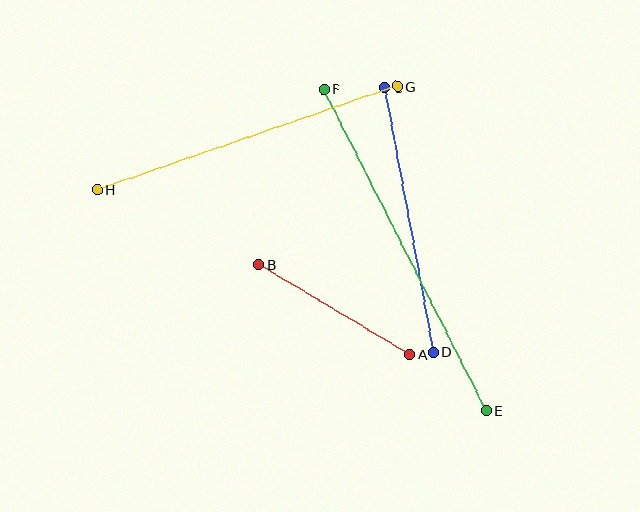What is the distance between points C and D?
The distance is approximately 269 pixels.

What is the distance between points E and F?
The distance is approximately 360 pixels.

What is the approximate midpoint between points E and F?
The midpoint is at approximately (405, 250) pixels.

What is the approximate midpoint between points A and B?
The midpoint is at approximately (334, 310) pixels.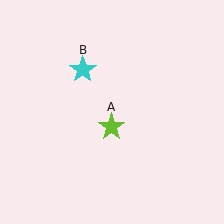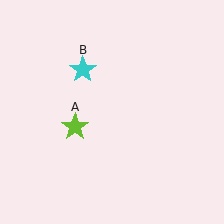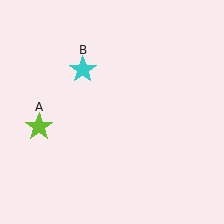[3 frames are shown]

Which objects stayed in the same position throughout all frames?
Cyan star (object B) remained stationary.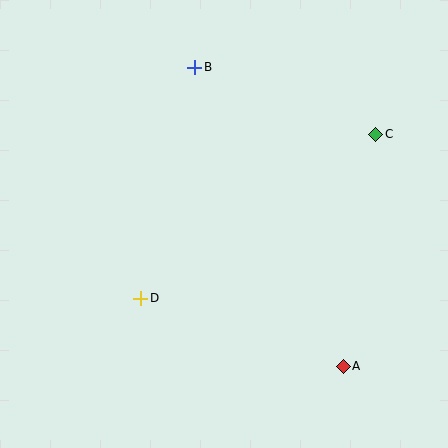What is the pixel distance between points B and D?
The distance between B and D is 237 pixels.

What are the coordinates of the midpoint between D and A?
The midpoint between D and A is at (242, 332).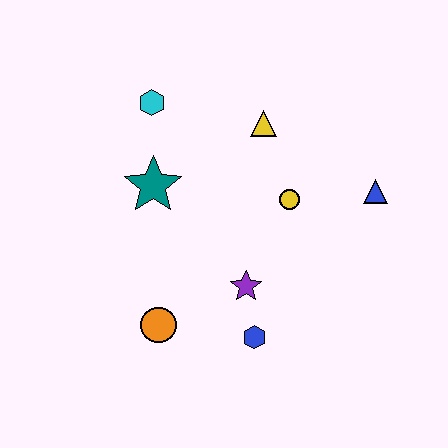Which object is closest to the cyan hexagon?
The teal star is closest to the cyan hexagon.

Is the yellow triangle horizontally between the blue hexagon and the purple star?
No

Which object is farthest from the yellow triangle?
The orange circle is farthest from the yellow triangle.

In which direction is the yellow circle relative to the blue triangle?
The yellow circle is to the left of the blue triangle.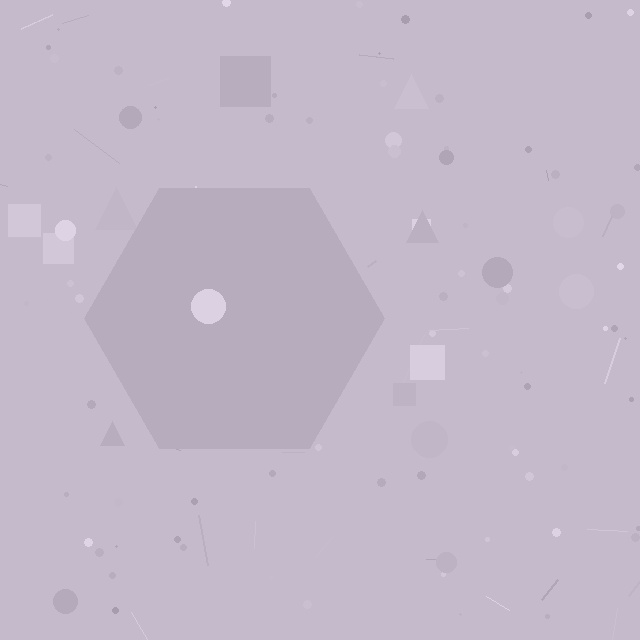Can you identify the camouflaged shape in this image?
The camouflaged shape is a hexagon.